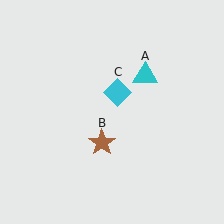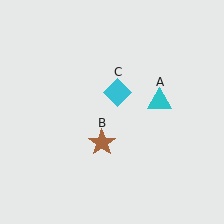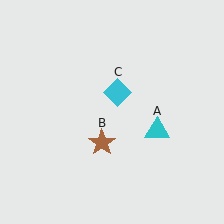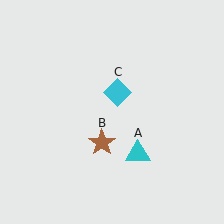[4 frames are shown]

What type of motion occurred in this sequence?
The cyan triangle (object A) rotated clockwise around the center of the scene.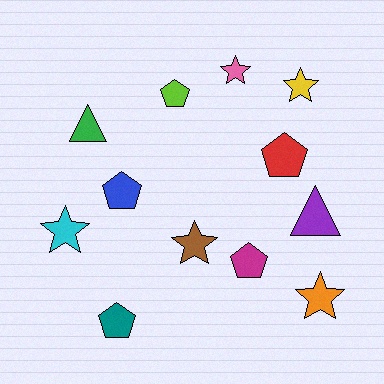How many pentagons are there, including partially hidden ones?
There are 5 pentagons.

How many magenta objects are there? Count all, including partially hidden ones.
There is 1 magenta object.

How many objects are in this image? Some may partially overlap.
There are 12 objects.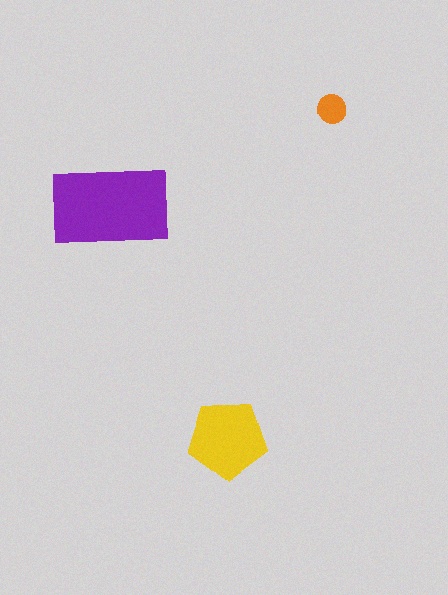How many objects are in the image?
There are 3 objects in the image.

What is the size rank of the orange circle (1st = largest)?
3rd.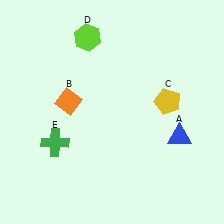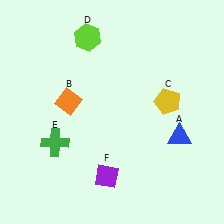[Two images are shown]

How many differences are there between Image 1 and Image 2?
There is 1 difference between the two images.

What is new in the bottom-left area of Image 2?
A purple diamond (F) was added in the bottom-left area of Image 2.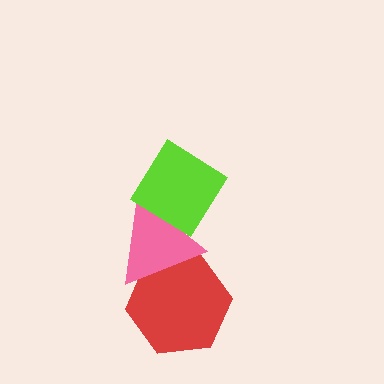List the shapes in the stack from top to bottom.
From top to bottom: the lime diamond, the pink triangle, the red hexagon.